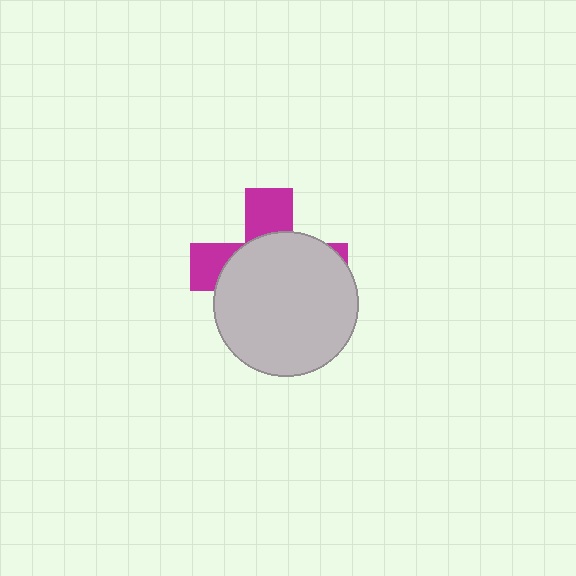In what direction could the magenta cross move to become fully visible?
The magenta cross could move up. That would shift it out from behind the light gray circle entirely.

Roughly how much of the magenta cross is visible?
A small part of it is visible (roughly 32%).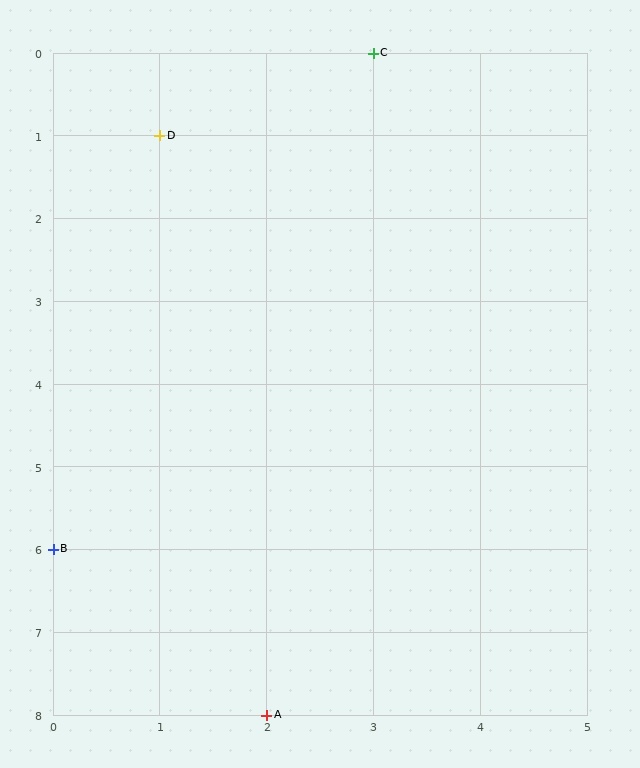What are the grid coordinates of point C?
Point C is at grid coordinates (3, 0).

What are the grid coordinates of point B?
Point B is at grid coordinates (0, 6).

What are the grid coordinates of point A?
Point A is at grid coordinates (2, 8).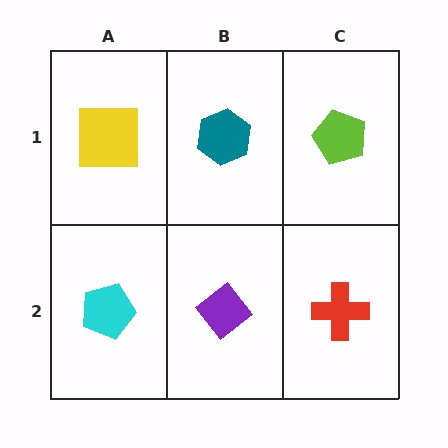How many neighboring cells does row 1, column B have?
3.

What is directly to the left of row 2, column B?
A cyan pentagon.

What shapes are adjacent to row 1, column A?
A cyan pentagon (row 2, column A), a teal hexagon (row 1, column B).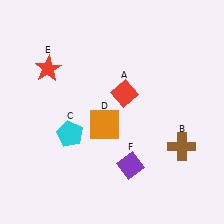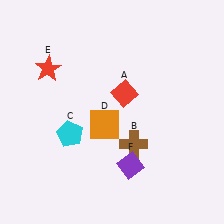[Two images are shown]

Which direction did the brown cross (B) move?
The brown cross (B) moved left.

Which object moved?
The brown cross (B) moved left.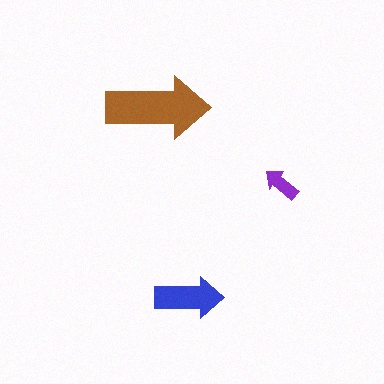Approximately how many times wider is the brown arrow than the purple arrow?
About 3 times wider.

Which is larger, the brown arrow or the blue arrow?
The brown one.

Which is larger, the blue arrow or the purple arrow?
The blue one.